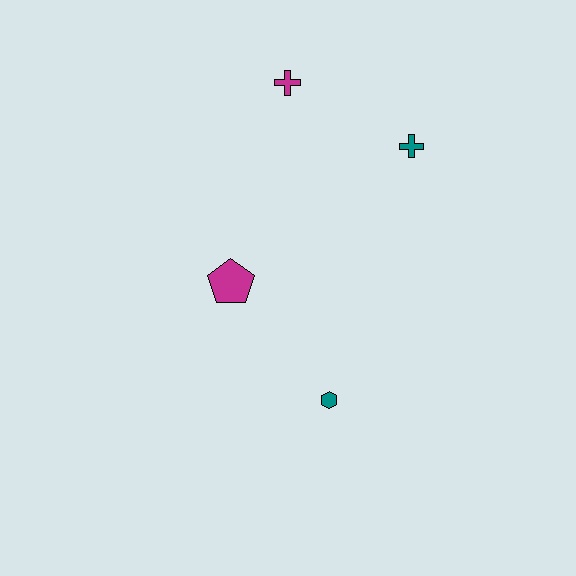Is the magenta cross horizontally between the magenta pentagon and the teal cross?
Yes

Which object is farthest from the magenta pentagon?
The teal cross is farthest from the magenta pentagon.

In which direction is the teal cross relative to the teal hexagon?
The teal cross is above the teal hexagon.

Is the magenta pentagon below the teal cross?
Yes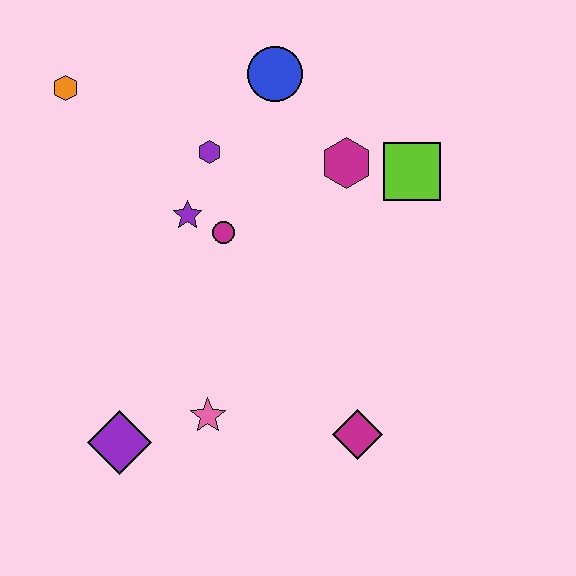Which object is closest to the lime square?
The magenta hexagon is closest to the lime square.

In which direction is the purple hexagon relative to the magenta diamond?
The purple hexagon is above the magenta diamond.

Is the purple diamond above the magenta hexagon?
No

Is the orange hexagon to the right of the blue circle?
No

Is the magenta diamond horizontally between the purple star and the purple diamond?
No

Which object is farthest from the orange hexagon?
The magenta diamond is farthest from the orange hexagon.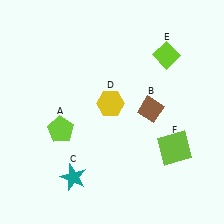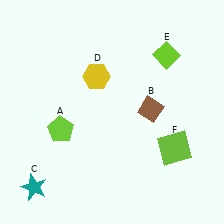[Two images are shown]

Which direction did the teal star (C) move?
The teal star (C) moved left.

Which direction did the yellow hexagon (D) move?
The yellow hexagon (D) moved up.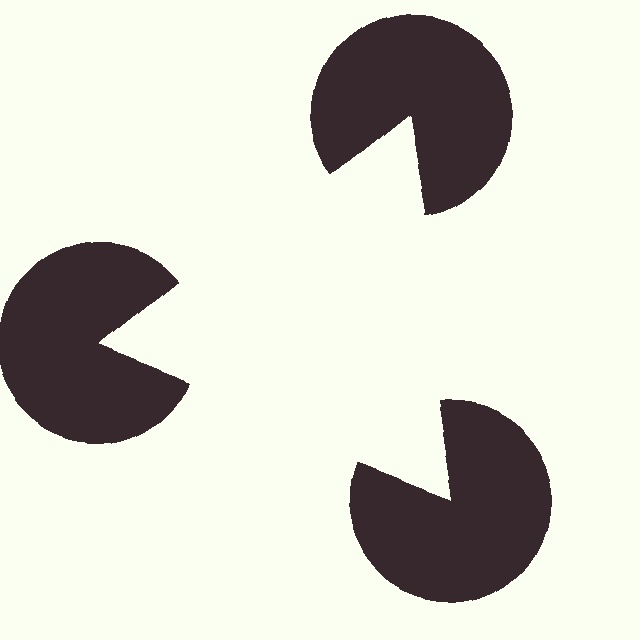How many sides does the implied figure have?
3 sides.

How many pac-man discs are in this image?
There are 3 — one at each vertex of the illusory triangle.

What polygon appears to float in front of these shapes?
An illusory triangle — its edges are inferred from the aligned wedge cuts in the pac-man discs, not physically drawn.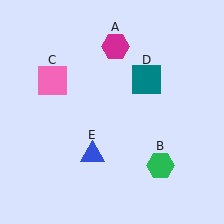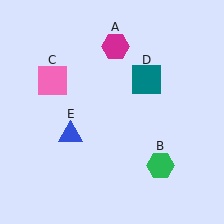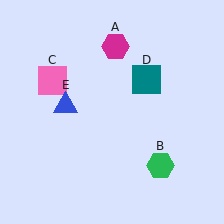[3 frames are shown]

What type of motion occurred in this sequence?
The blue triangle (object E) rotated clockwise around the center of the scene.